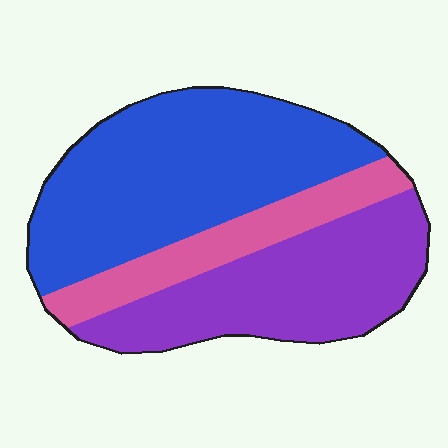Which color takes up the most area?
Blue, at roughly 50%.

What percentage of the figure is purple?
Purple covers roughly 35% of the figure.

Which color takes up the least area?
Pink, at roughly 15%.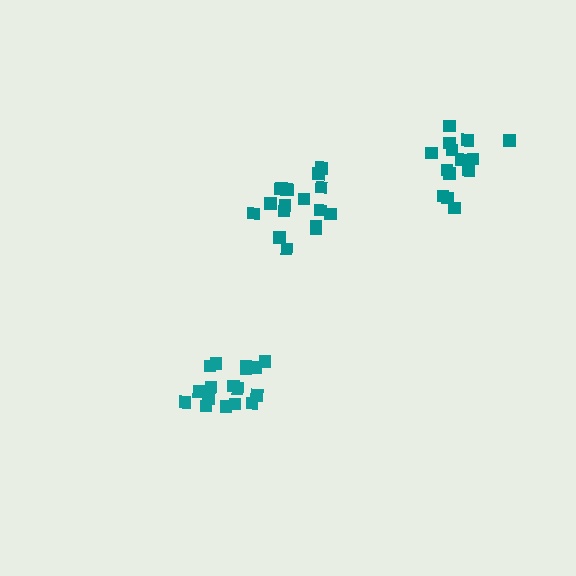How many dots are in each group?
Group 1: 17 dots, Group 2: 17 dots, Group 3: 16 dots (50 total).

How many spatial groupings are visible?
There are 3 spatial groupings.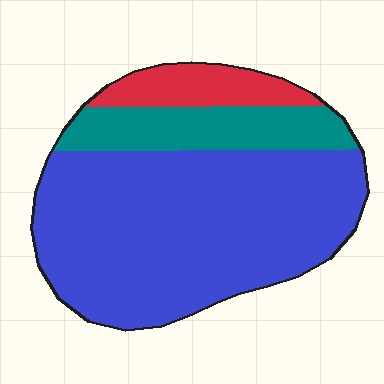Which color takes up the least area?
Red, at roughly 10%.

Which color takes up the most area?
Blue, at roughly 70%.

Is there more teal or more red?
Teal.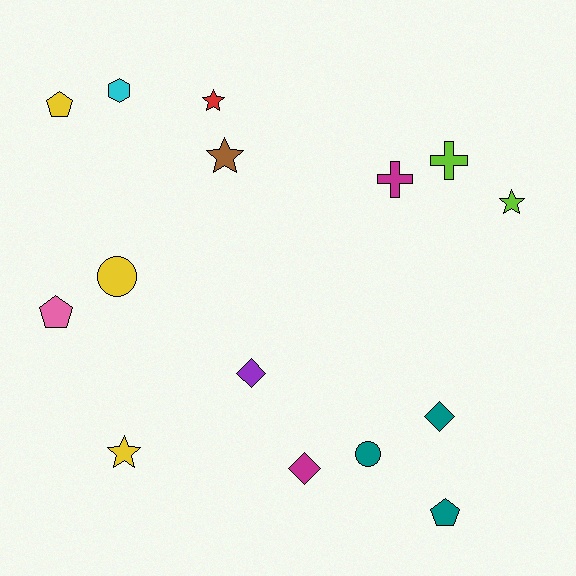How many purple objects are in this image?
There is 1 purple object.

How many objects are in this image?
There are 15 objects.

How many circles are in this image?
There are 2 circles.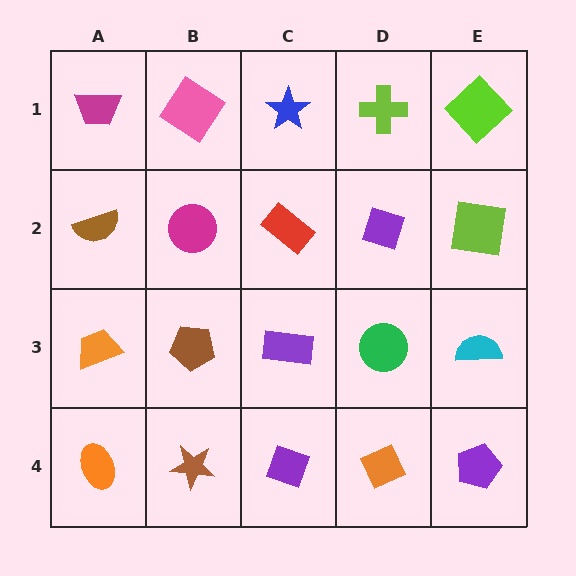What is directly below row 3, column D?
An orange diamond.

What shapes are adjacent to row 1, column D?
A purple diamond (row 2, column D), a blue star (row 1, column C), a lime diamond (row 1, column E).